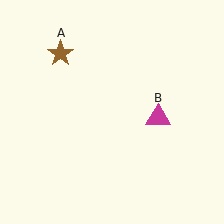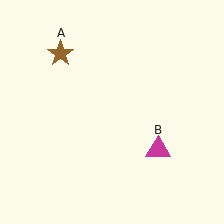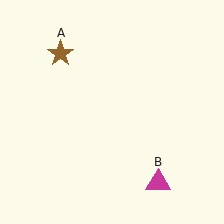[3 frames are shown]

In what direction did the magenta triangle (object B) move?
The magenta triangle (object B) moved down.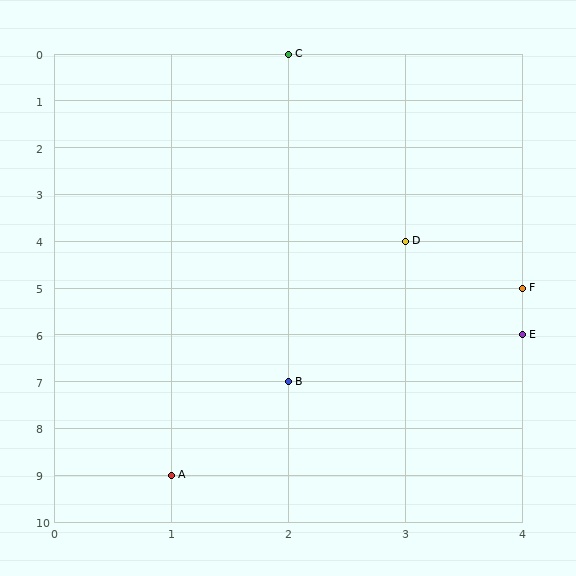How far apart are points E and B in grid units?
Points E and B are 2 columns and 1 row apart (about 2.2 grid units diagonally).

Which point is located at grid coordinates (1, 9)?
Point A is at (1, 9).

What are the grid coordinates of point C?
Point C is at grid coordinates (2, 0).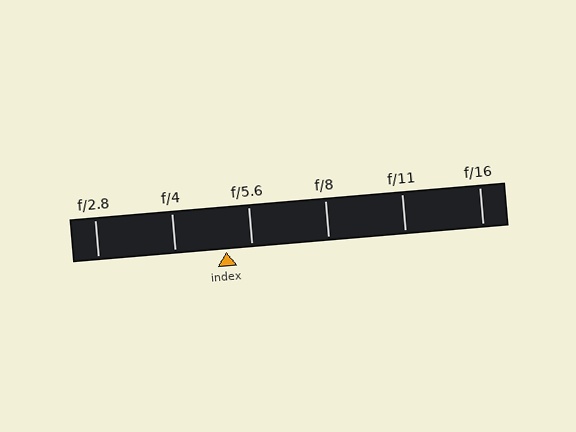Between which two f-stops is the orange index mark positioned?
The index mark is between f/4 and f/5.6.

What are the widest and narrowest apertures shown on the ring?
The widest aperture shown is f/2.8 and the narrowest is f/16.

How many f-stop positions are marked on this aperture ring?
There are 6 f-stop positions marked.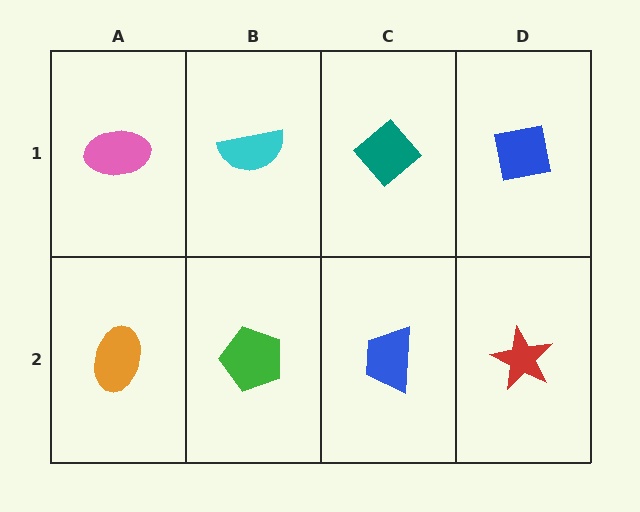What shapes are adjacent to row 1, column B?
A green pentagon (row 2, column B), a pink ellipse (row 1, column A), a teal diamond (row 1, column C).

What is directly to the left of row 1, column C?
A cyan semicircle.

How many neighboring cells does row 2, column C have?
3.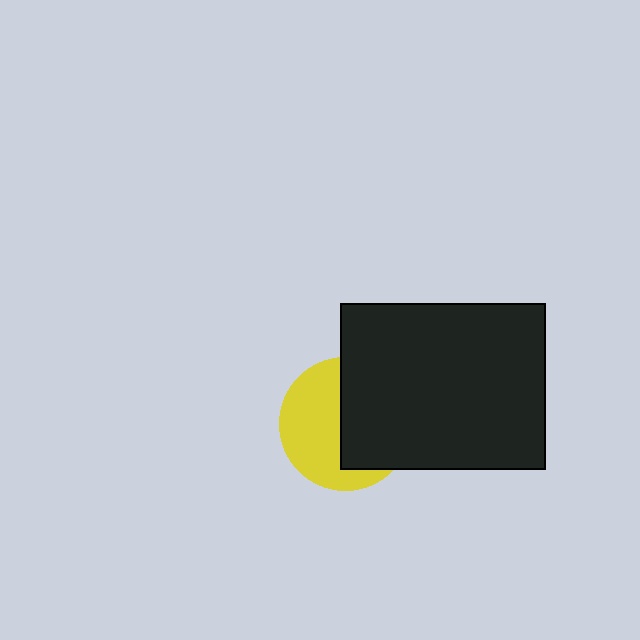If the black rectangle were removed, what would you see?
You would see the complete yellow circle.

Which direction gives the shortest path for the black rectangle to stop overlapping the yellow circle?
Moving right gives the shortest separation.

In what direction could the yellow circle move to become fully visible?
The yellow circle could move left. That would shift it out from behind the black rectangle entirely.